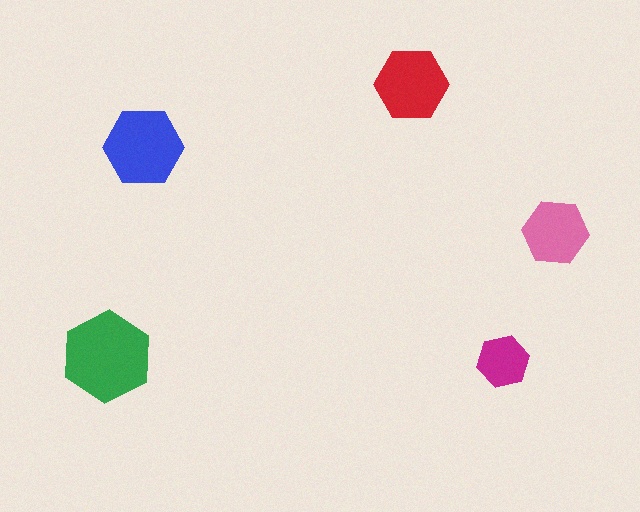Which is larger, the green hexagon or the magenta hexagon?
The green one.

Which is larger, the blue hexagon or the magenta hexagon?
The blue one.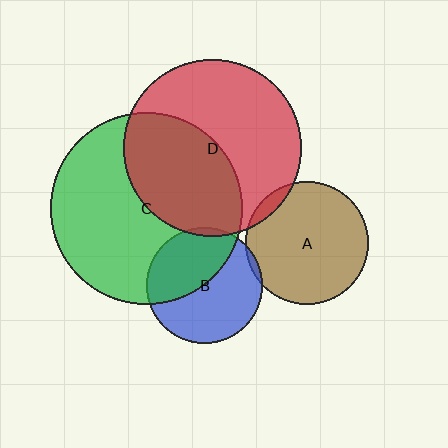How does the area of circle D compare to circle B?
Approximately 2.4 times.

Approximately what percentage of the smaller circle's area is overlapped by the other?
Approximately 5%.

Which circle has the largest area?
Circle C (green).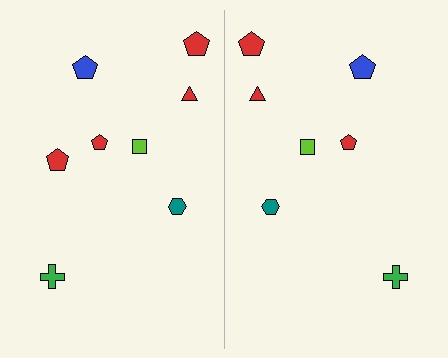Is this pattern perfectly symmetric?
No, the pattern is not perfectly symmetric. A red pentagon is missing from the right side.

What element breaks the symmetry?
A red pentagon is missing from the right side.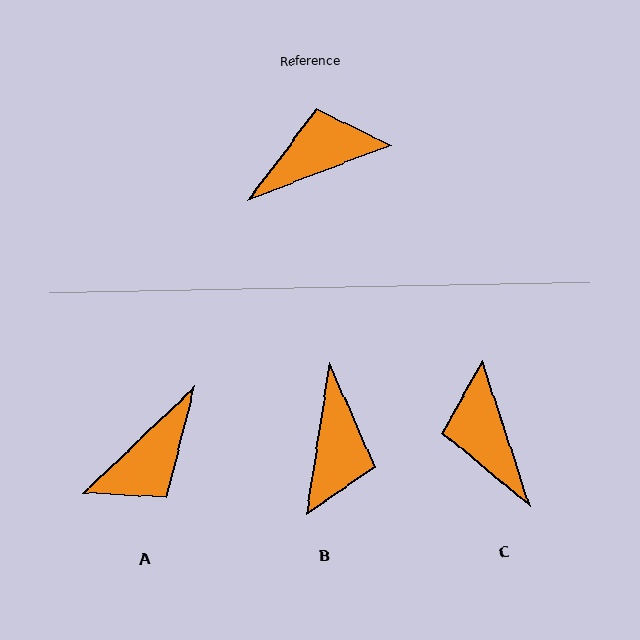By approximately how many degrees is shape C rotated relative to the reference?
Approximately 87 degrees counter-clockwise.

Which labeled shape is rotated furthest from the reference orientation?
A, about 157 degrees away.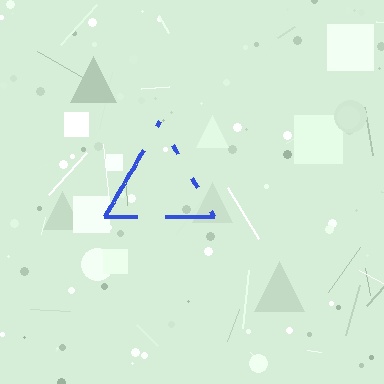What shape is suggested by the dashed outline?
The dashed outline suggests a triangle.